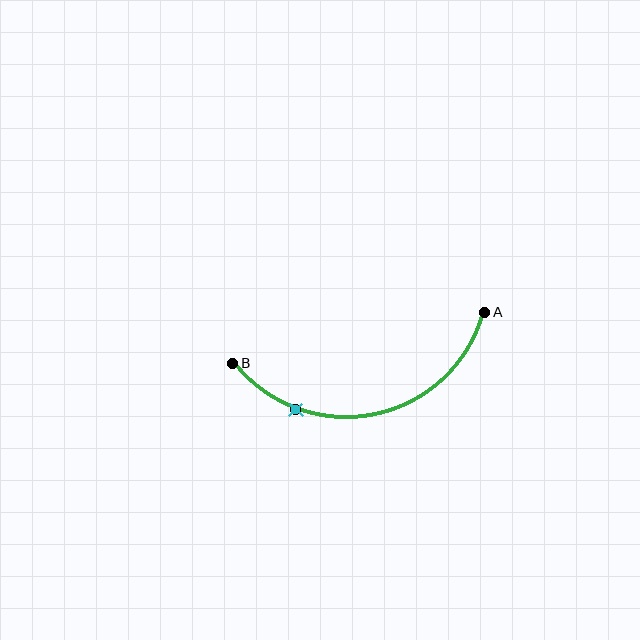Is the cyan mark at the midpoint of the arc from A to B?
No. The cyan mark lies on the arc but is closer to endpoint B. The arc midpoint would be at the point on the curve equidistant along the arc from both A and B.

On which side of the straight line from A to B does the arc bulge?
The arc bulges below the straight line connecting A and B.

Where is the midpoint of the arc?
The arc midpoint is the point on the curve farthest from the straight line joining A and B. It sits below that line.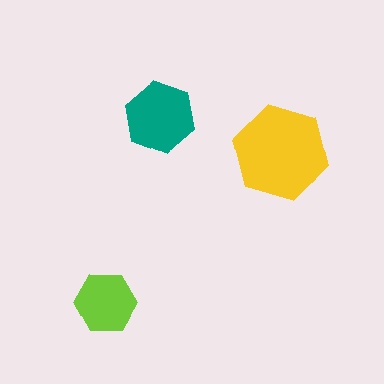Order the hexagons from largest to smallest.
the yellow one, the teal one, the lime one.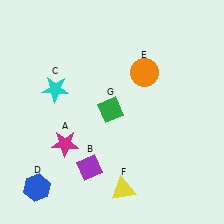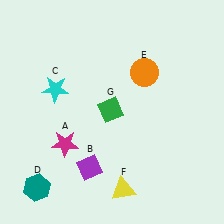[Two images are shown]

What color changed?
The hexagon (D) changed from blue in Image 1 to teal in Image 2.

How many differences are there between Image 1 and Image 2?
There is 1 difference between the two images.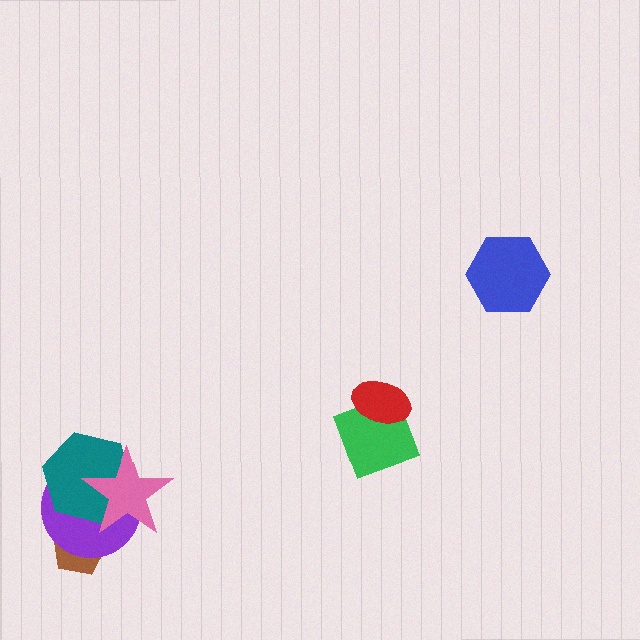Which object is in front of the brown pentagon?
The purple circle is in front of the brown pentagon.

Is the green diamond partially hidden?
Yes, it is partially covered by another shape.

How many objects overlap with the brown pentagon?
1 object overlaps with the brown pentagon.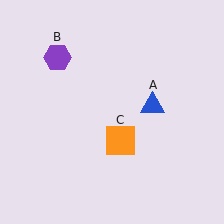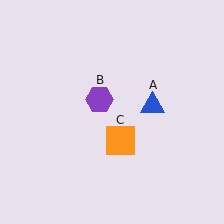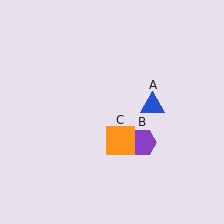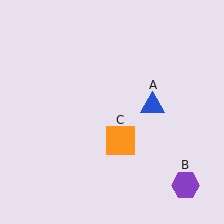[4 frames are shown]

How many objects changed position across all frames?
1 object changed position: purple hexagon (object B).